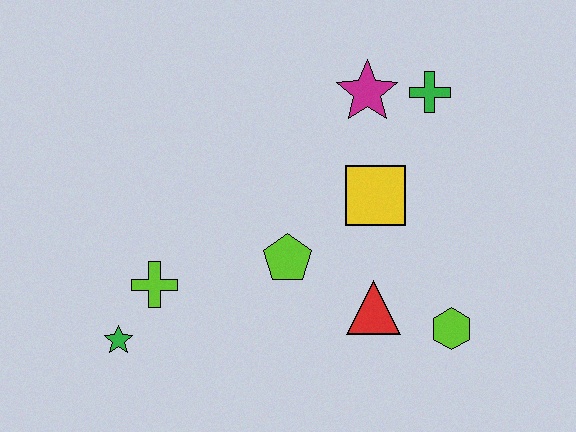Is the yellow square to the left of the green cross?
Yes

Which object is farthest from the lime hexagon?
The green star is farthest from the lime hexagon.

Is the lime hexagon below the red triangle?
Yes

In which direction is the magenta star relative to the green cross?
The magenta star is to the left of the green cross.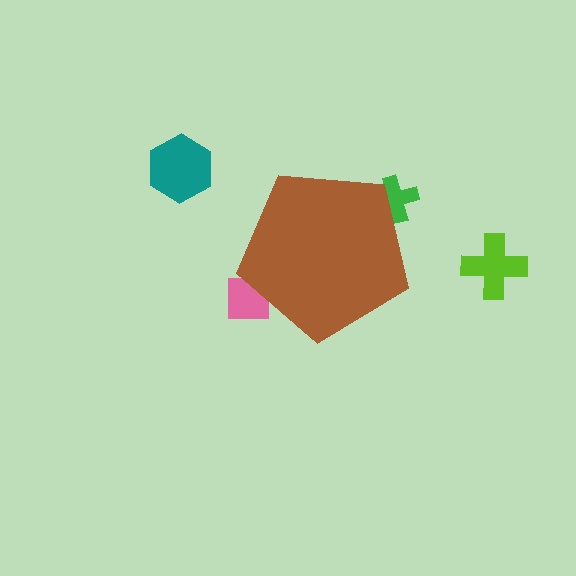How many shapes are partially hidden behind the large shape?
2 shapes are partially hidden.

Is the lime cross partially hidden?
No, the lime cross is fully visible.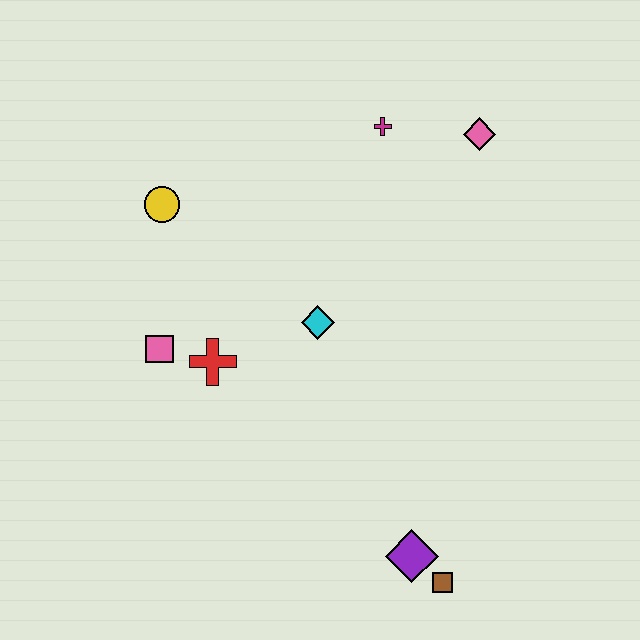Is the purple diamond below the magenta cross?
Yes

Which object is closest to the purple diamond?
The brown square is closest to the purple diamond.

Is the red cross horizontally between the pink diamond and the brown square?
No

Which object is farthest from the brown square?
The yellow circle is farthest from the brown square.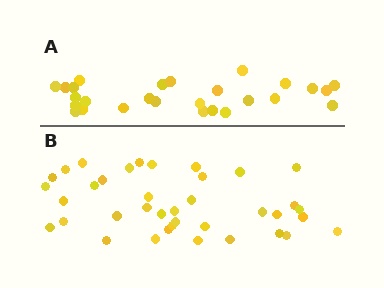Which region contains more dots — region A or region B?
Region B (the bottom region) has more dots.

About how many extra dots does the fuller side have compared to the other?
Region B has roughly 12 or so more dots than region A.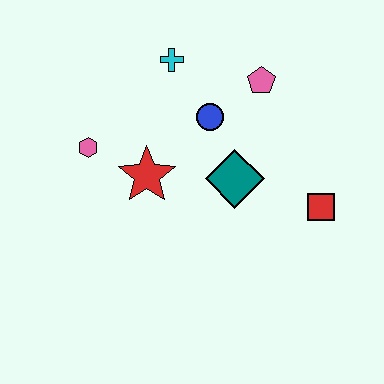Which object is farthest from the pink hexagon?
The red square is farthest from the pink hexagon.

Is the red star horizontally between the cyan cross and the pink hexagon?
Yes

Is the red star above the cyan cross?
No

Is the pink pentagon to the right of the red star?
Yes